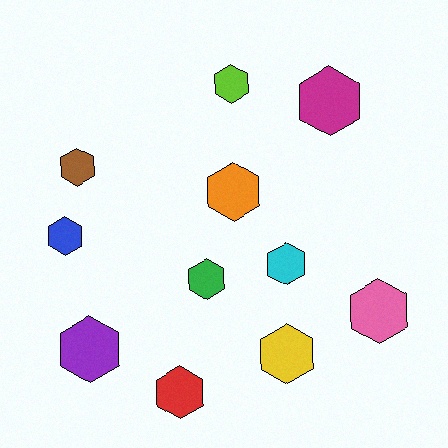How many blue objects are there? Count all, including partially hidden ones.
There is 1 blue object.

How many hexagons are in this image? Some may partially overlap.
There are 11 hexagons.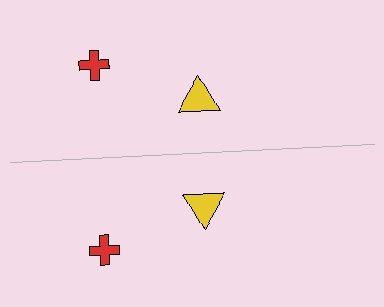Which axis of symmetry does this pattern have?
The pattern has a horizontal axis of symmetry running through the center of the image.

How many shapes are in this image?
There are 4 shapes in this image.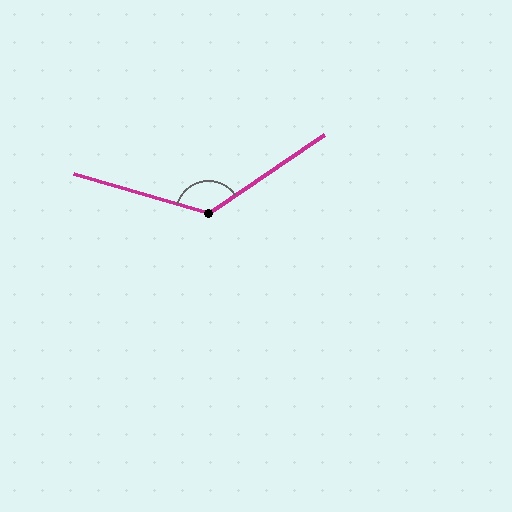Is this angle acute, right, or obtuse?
It is obtuse.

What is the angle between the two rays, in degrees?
Approximately 129 degrees.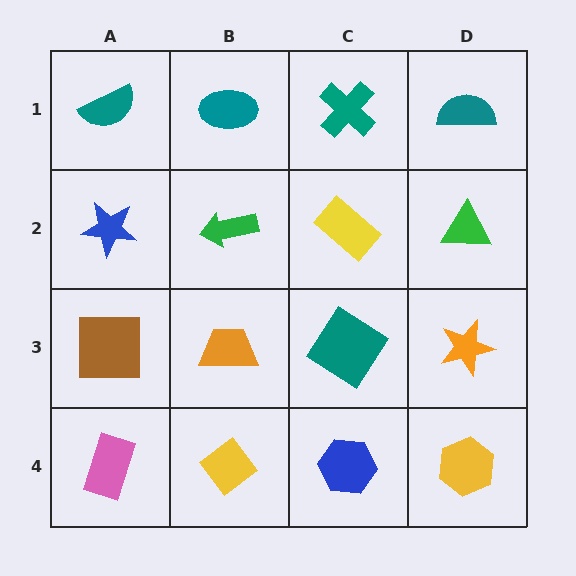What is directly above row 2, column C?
A teal cross.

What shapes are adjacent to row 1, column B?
A green arrow (row 2, column B), a teal semicircle (row 1, column A), a teal cross (row 1, column C).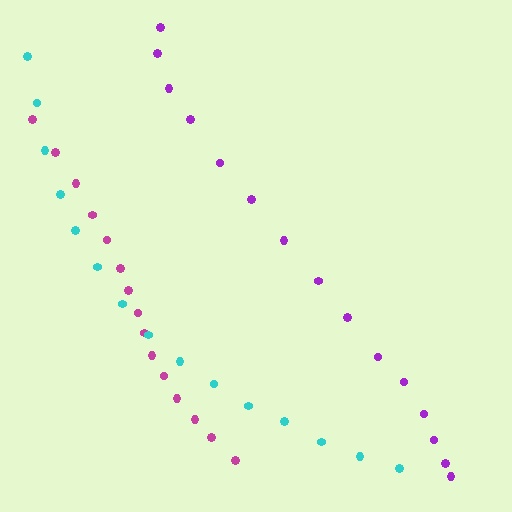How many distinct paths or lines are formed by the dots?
There are 3 distinct paths.